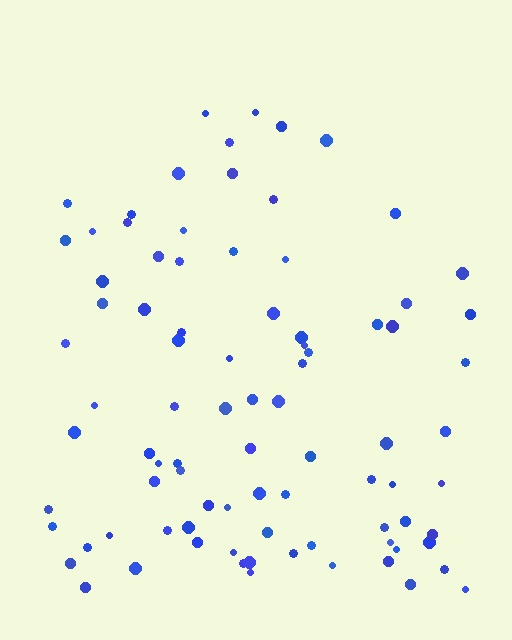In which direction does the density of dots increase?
From top to bottom, with the bottom side densest.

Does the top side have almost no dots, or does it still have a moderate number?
Still a moderate number, just noticeably fewer than the bottom.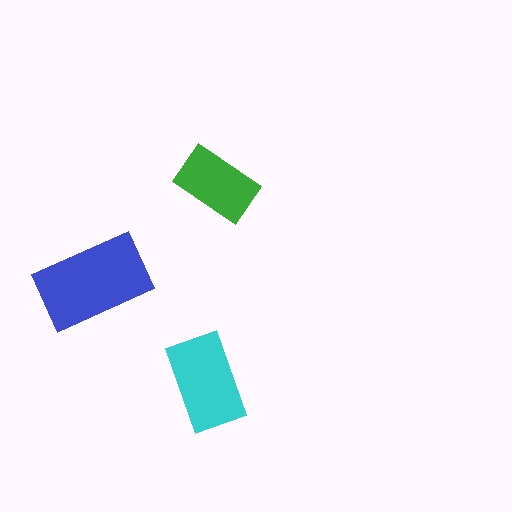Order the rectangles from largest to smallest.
the blue one, the cyan one, the green one.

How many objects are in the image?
There are 3 objects in the image.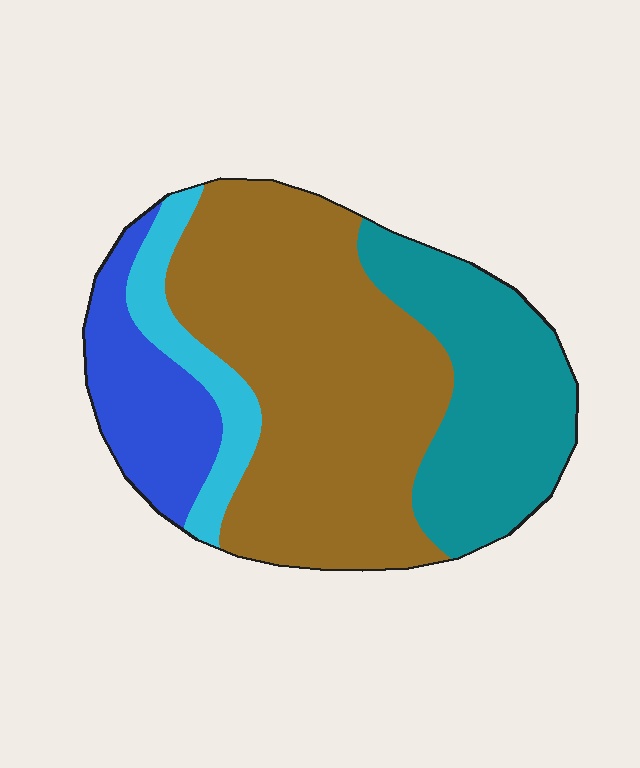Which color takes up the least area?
Cyan, at roughly 10%.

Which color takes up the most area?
Brown, at roughly 50%.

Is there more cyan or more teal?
Teal.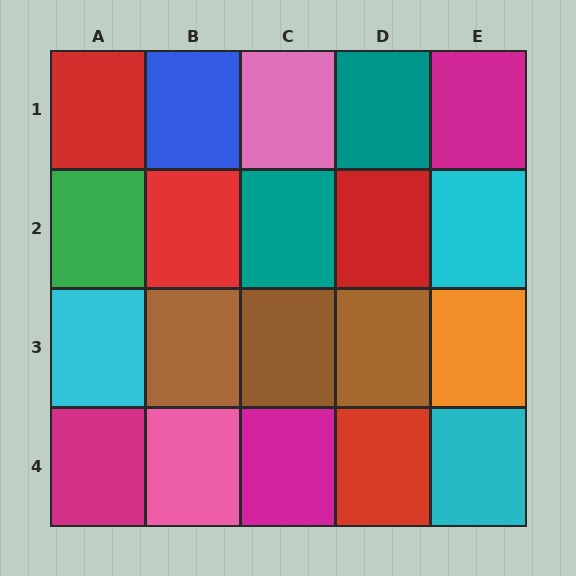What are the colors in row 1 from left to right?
Red, blue, pink, teal, magenta.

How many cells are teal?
2 cells are teal.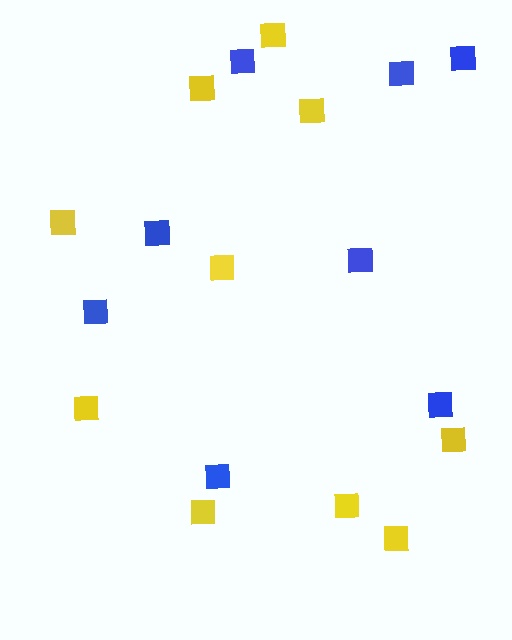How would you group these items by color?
There are 2 groups: one group of blue squares (8) and one group of yellow squares (10).